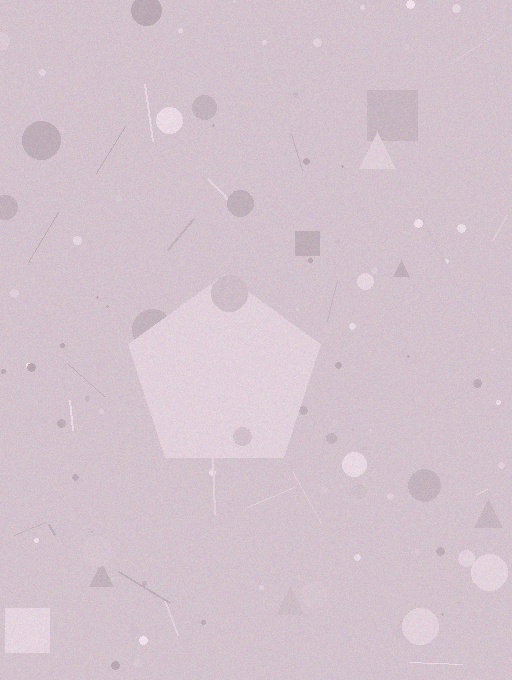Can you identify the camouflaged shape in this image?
The camouflaged shape is a pentagon.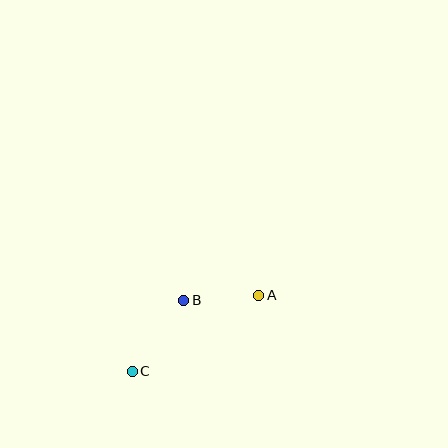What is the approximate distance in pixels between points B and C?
The distance between B and C is approximately 88 pixels.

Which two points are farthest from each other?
Points A and C are farthest from each other.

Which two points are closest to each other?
Points A and B are closest to each other.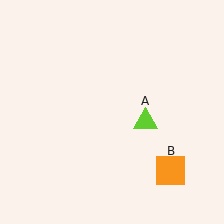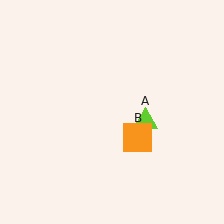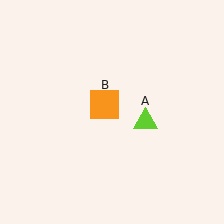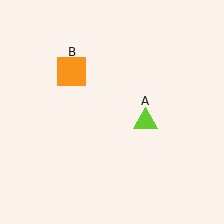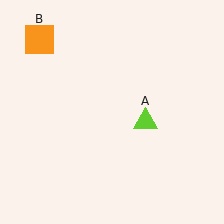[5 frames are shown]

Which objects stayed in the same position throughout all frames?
Lime triangle (object A) remained stationary.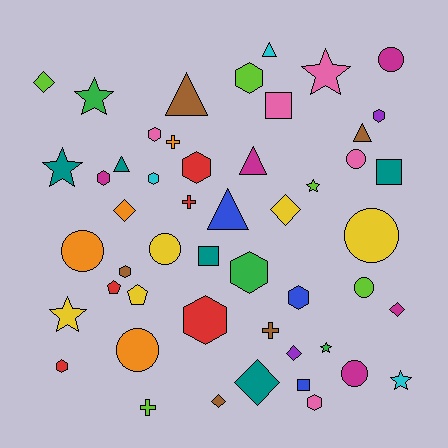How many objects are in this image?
There are 50 objects.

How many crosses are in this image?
There are 4 crosses.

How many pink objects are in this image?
There are 5 pink objects.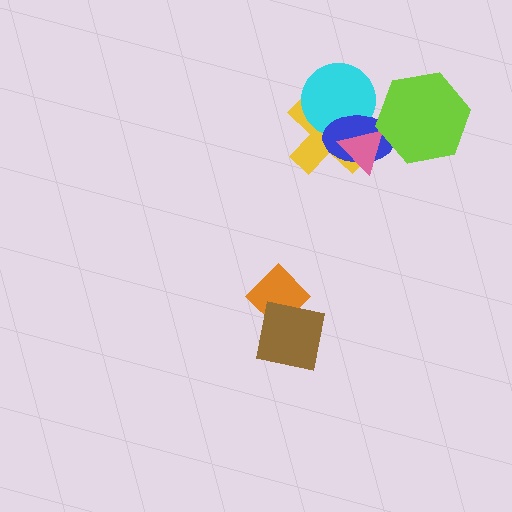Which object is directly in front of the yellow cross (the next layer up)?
The cyan circle is directly in front of the yellow cross.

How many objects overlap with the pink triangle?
3 objects overlap with the pink triangle.